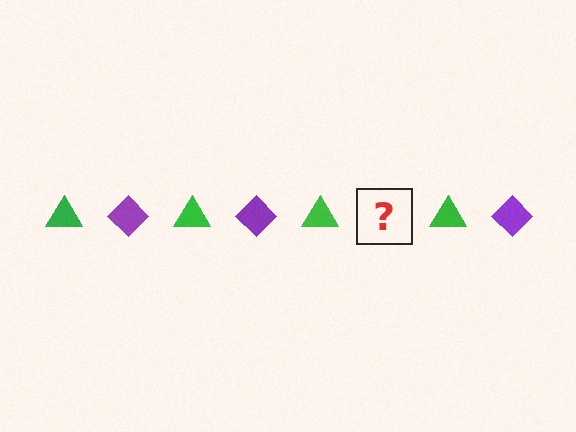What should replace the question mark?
The question mark should be replaced with a purple diamond.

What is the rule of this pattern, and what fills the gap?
The rule is that the pattern alternates between green triangle and purple diamond. The gap should be filled with a purple diamond.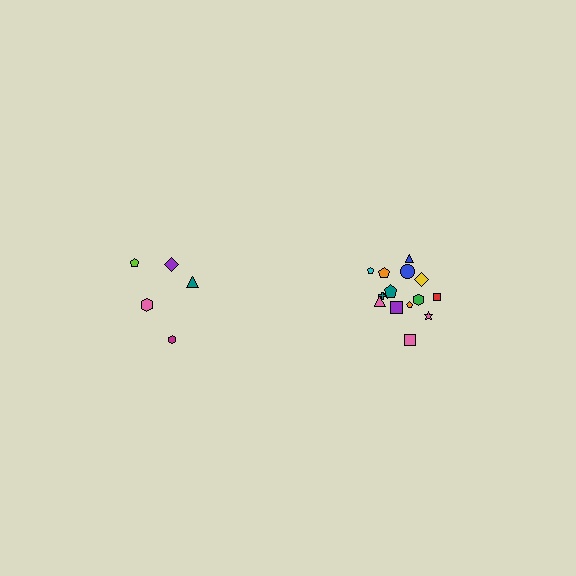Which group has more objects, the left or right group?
The right group.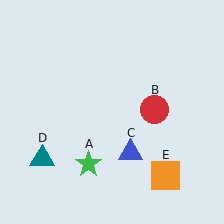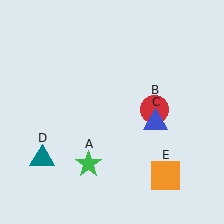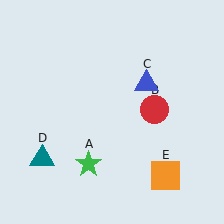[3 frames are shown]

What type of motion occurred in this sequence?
The blue triangle (object C) rotated counterclockwise around the center of the scene.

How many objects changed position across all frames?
1 object changed position: blue triangle (object C).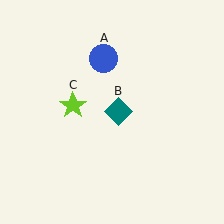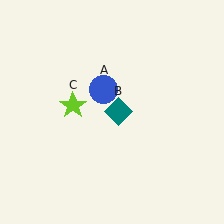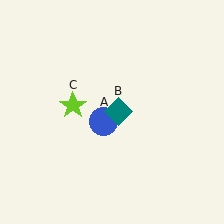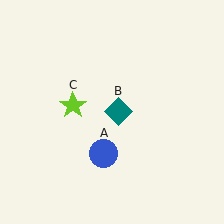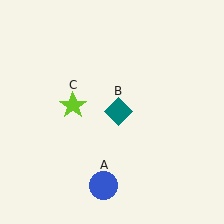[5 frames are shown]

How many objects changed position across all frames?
1 object changed position: blue circle (object A).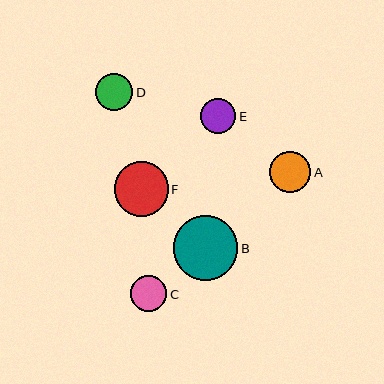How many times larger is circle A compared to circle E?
Circle A is approximately 1.2 times the size of circle E.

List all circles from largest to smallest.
From largest to smallest: B, F, A, D, C, E.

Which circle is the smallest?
Circle E is the smallest with a size of approximately 36 pixels.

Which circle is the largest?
Circle B is the largest with a size of approximately 64 pixels.